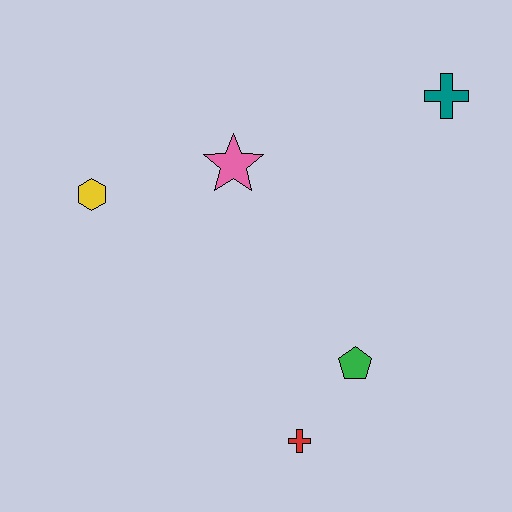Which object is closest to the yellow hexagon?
The pink star is closest to the yellow hexagon.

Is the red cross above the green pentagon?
No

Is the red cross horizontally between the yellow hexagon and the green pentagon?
Yes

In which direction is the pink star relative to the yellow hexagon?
The pink star is to the right of the yellow hexagon.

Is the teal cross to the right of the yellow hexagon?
Yes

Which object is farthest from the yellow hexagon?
The teal cross is farthest from the yellow hexagon.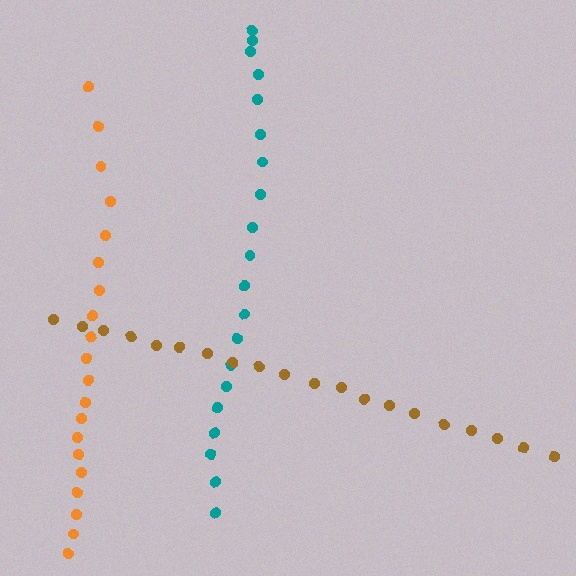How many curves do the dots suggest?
There are 3 distinct paths.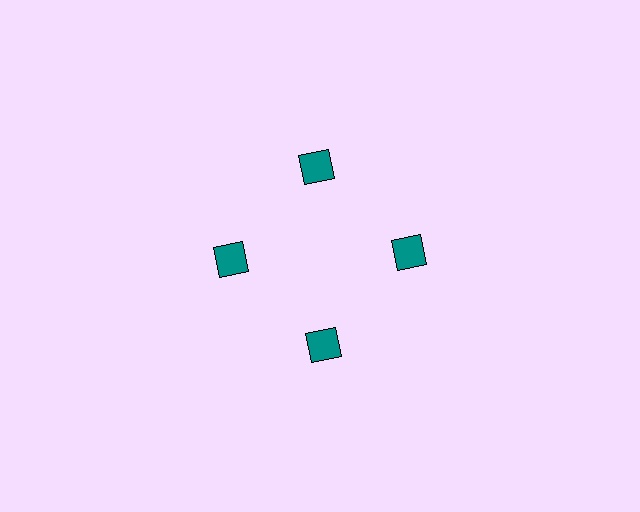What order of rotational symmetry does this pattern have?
This pattern has 4-fold rotational symmetry.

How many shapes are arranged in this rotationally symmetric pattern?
There are 4 shapes, arranged in 4 groups of 1.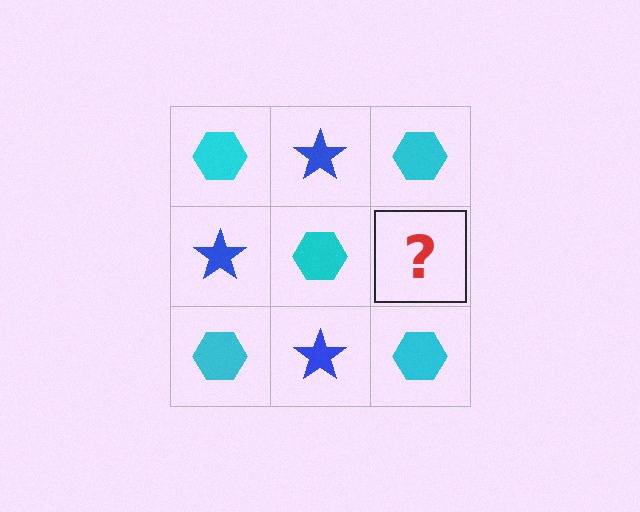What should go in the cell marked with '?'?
The missing cell should contain a blue star.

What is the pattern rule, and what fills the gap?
The rule is that it alternates cyan hexagon and blue star in a checkerboard pattern. The gap should be filled with a blue star.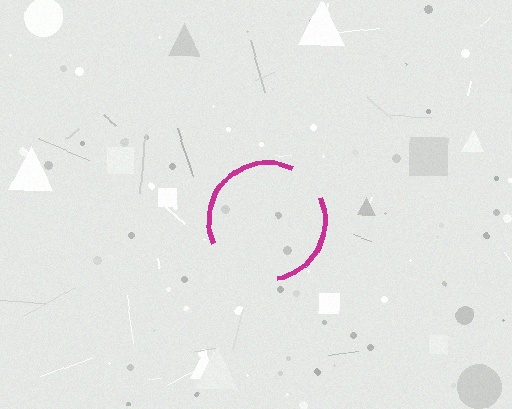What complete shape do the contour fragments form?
The contour fragments form a circle.